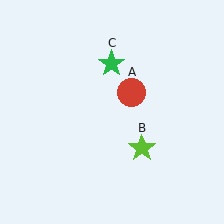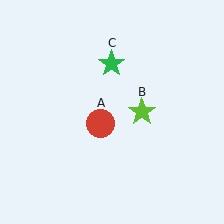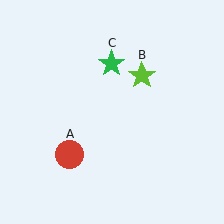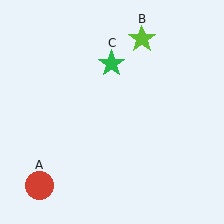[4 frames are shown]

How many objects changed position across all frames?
2 objects changed position: red circle (object A), lime star (object B).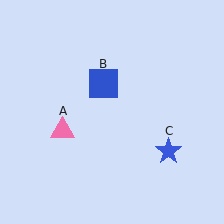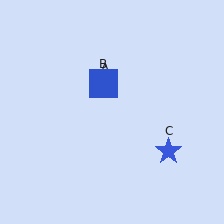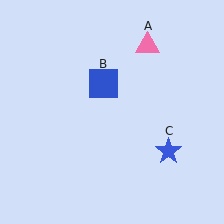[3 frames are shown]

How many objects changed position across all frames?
1 object changed position: pink triangle (object A).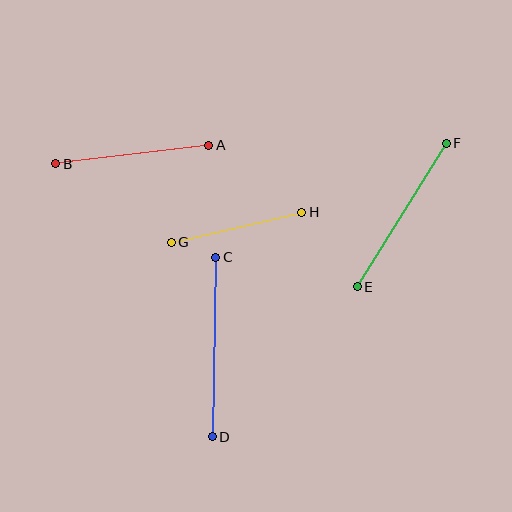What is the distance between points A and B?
The distance is approximately 154 pixels.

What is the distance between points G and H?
The distance is approximately 134 pixels.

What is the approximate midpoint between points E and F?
The midpoint is at approximately (402, 215) pixels.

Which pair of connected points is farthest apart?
Points C and D are farthest apart.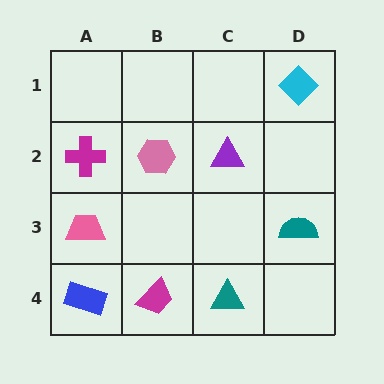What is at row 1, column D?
A cyan diamond.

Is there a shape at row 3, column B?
No, that cell is empty.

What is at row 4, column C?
A teal triangle.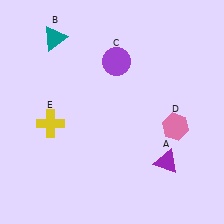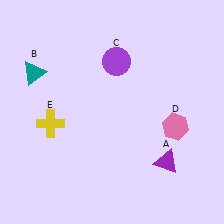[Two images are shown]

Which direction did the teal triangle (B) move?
The teal triangle (B) moved down.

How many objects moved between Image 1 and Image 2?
1 object moved between the two images.